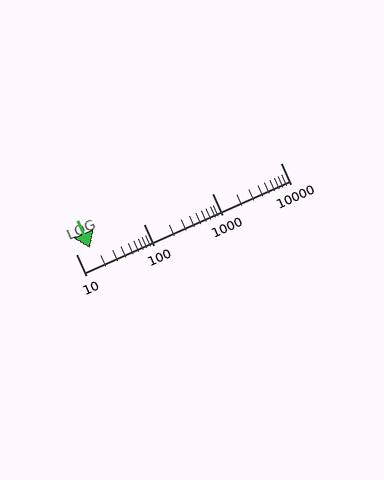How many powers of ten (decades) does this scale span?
The scale spans 3 decades, from 10 to 10000.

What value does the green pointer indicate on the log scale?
The pointer indicates approximately 16.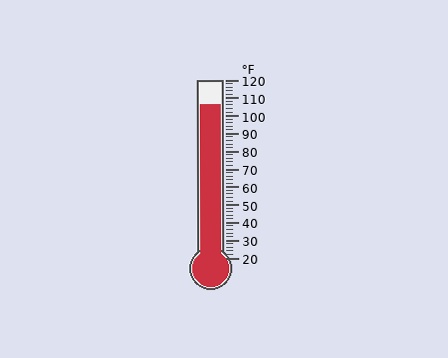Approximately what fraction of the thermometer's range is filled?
The thermometer is filled to approximately 85% of its range.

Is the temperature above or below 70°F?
The temperature is above 70°F.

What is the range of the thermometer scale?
The thermometer scale ranges from 20°F to 120°F.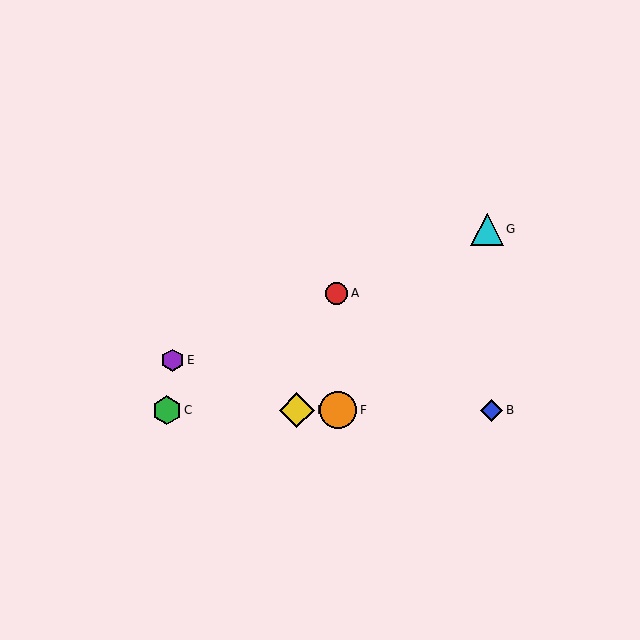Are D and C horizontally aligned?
Yes, both are at y≈410.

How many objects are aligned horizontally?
4 objects (B, C, D, F) are aligned horizontally.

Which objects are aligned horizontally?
Objects B, C, D, F are aligned horizontally.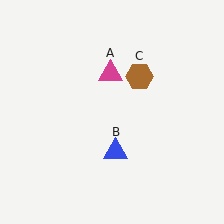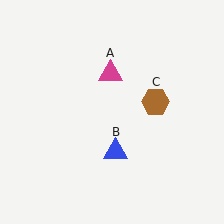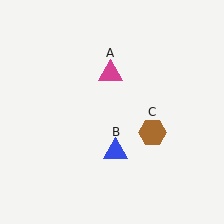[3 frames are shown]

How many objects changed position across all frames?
1 object changed position: brown hexagon (object C).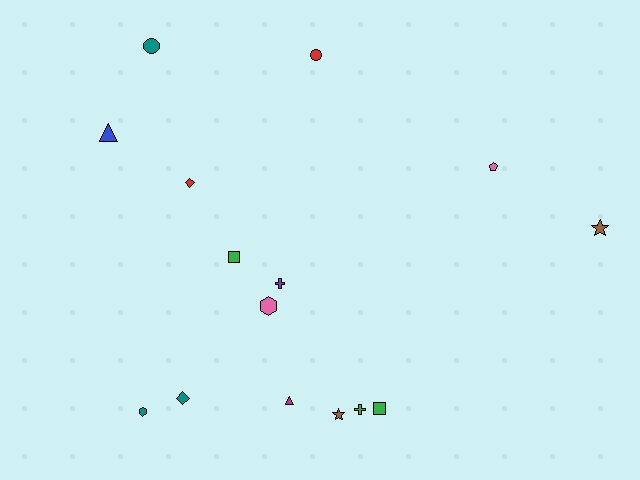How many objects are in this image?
There are 15 objects.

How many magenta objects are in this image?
There is 1 magenta object.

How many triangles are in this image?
There are 2 triangles.